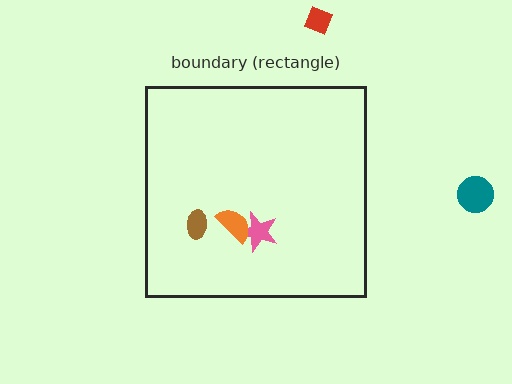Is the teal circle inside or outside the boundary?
Outside.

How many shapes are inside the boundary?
3 inside, 2 outside.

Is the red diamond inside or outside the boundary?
Outside.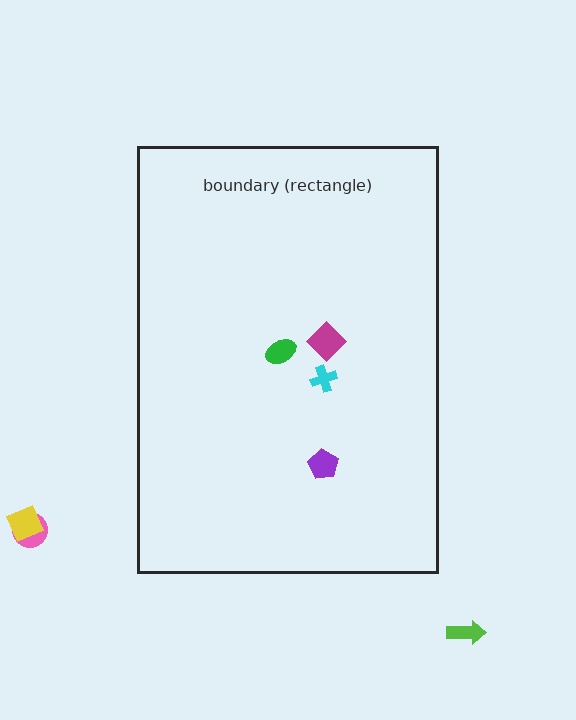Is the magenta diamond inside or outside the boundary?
Inside.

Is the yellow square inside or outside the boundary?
Outside.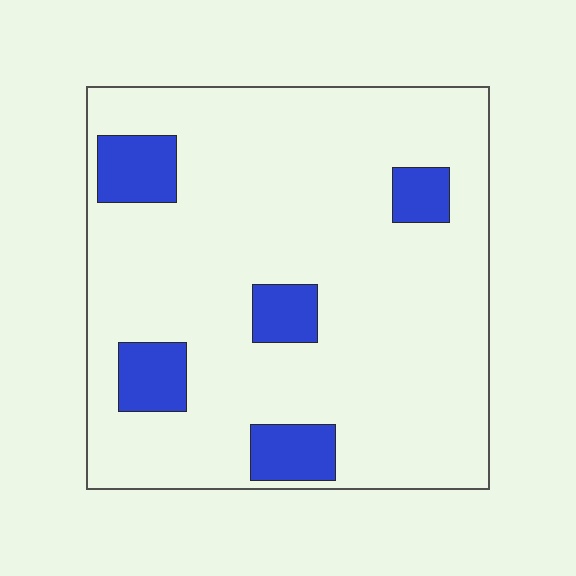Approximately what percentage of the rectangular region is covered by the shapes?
Approximately 15%.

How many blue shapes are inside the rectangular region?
5.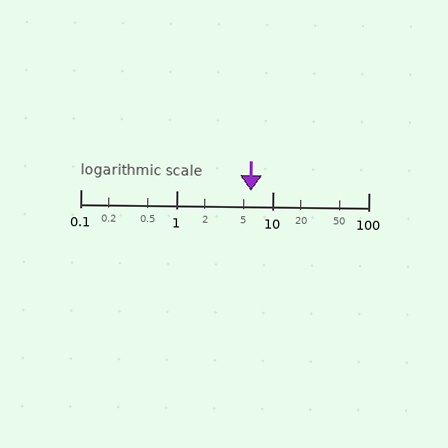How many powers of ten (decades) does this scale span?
The scale spans 3 decades, from 0.1 to 100.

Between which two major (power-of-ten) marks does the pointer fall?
The pointer is between 1 and 10.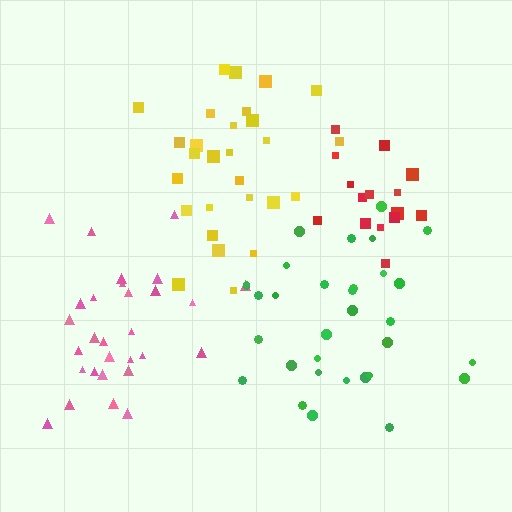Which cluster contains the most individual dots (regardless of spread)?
Green (32).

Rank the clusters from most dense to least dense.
red, pink, green, yellow.